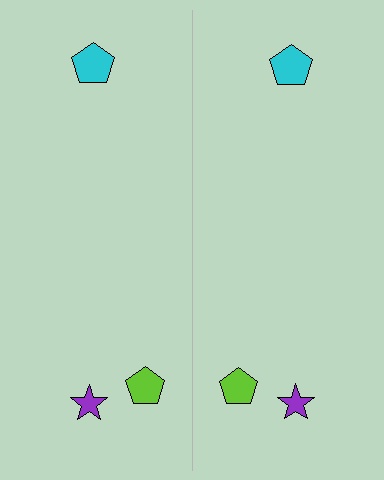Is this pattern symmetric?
Yes, this pattern has bilateral (reflection) symmetry.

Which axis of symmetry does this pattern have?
The pattern has a vertical axis of symmetry running through the center of the image.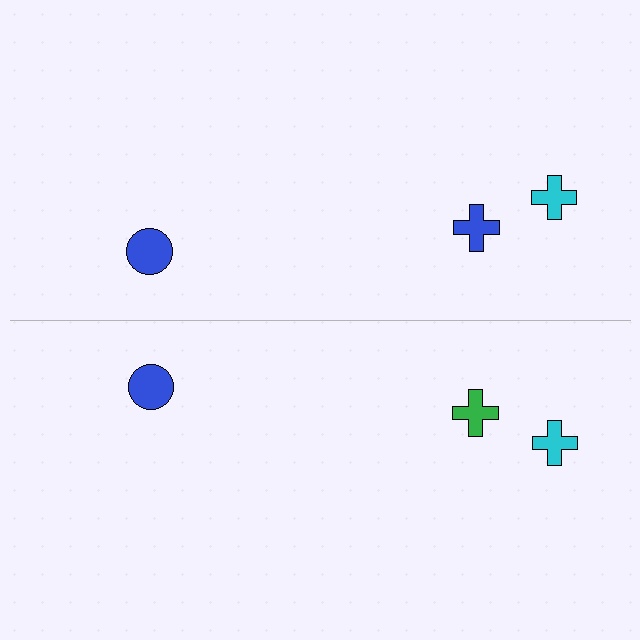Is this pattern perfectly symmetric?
No, the pattern is not perfectly symmetric. The green cross on the bottom side breaks the symmetry — its mirror counterpart is blue.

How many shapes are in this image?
There are 6 shapes in this image.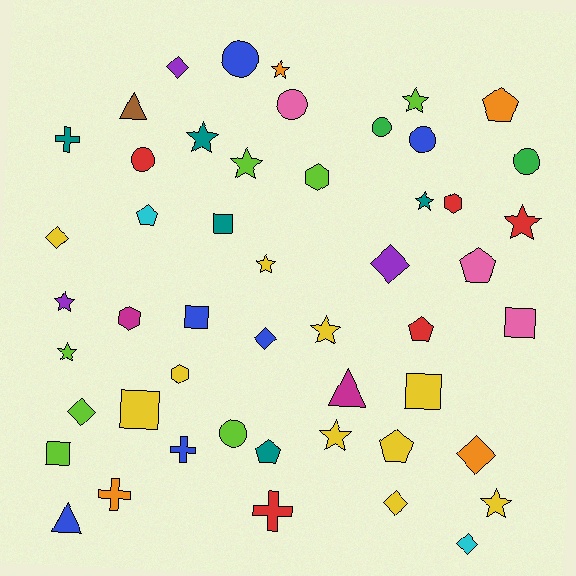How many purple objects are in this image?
There are 3 purple objects.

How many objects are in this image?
There are 50 objects.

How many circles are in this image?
There are 7 circles.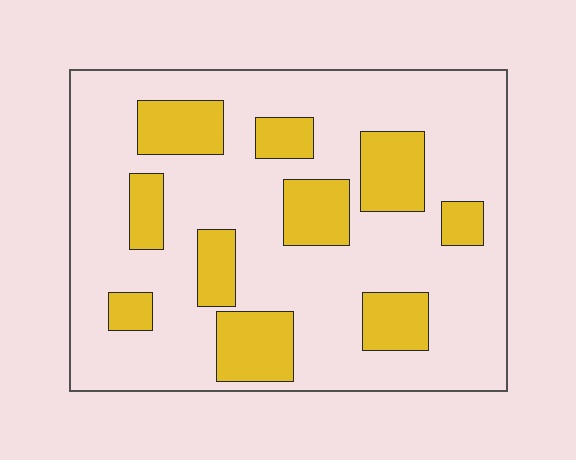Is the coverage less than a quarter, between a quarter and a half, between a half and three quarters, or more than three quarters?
Between a quarter and a half.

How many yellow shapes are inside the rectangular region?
10.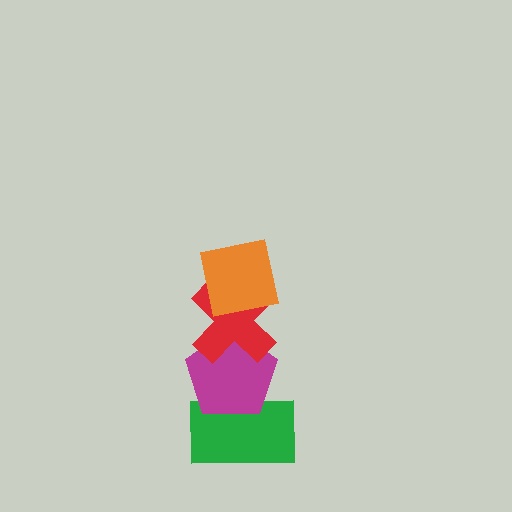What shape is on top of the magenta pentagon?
The red cross is on top of the magenta pentagon.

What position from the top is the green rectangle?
The green rectangle is 4th from the top.